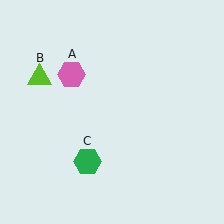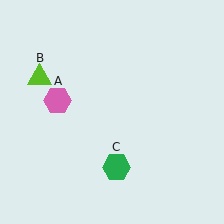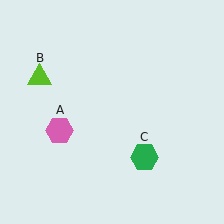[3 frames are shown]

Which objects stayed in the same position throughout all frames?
Lime triangle (object B) remained stationary.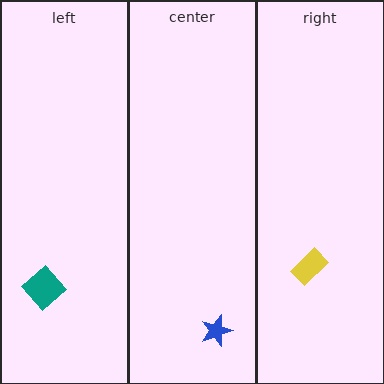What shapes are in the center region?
The blue star.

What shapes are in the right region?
The yellow rectangle.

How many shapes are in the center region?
1.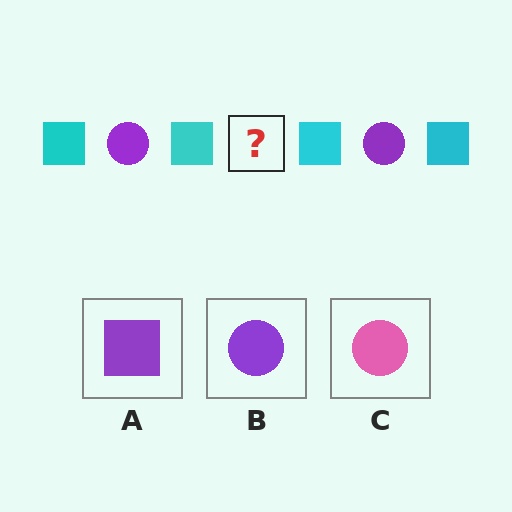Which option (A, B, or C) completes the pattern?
B.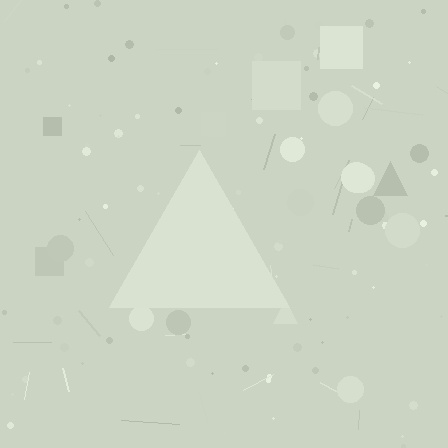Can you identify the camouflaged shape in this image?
The camouflaged shape is a triangle.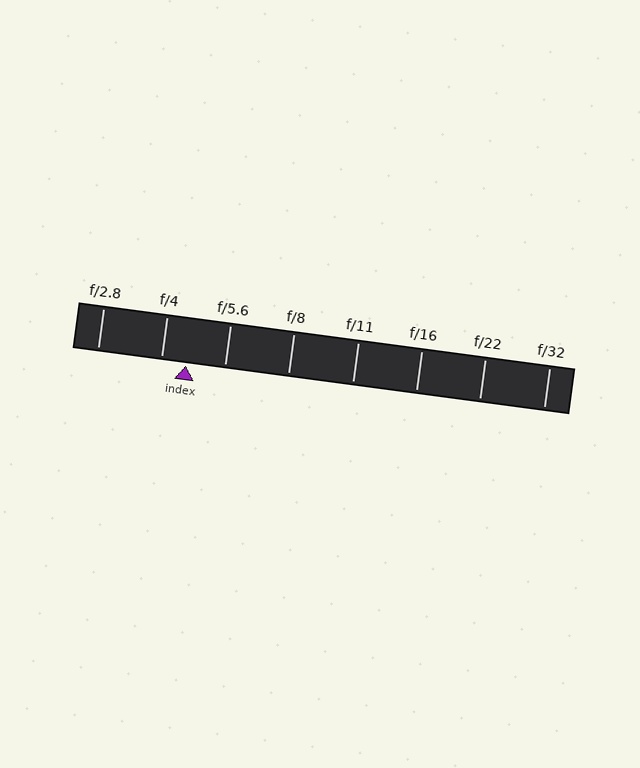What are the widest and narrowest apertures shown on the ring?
The widest aperture shown is f/2.8 and the narrowest is f/32.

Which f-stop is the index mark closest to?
The index mark is closest to f/4.